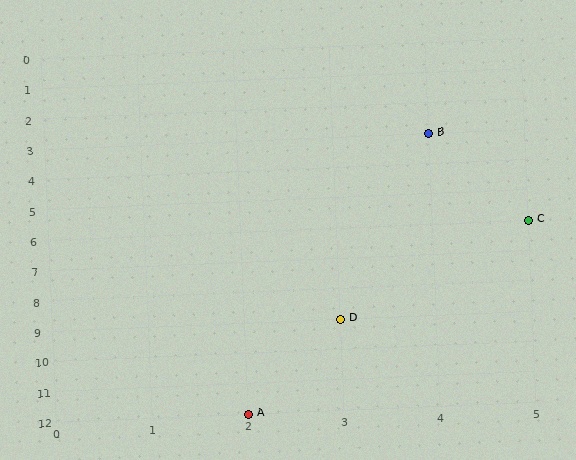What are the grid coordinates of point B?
Point B is at grid coordinates (4, 3).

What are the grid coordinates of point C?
Point C is at grid coordinates (5, 6).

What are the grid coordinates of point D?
Point D is at grid coordinates (3, 9).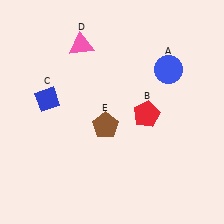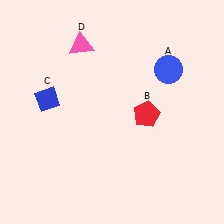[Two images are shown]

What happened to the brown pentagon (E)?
The brown pentagon (E) was removed in Image 2. It was in the bottom-left area of Image 1.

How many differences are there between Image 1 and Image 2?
There is 1 difference between the two images.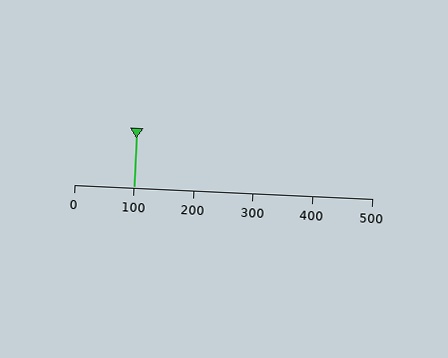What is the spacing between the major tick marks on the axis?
The major ticks are spaced 100 apart.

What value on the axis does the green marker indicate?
The marker indicates approximately 100.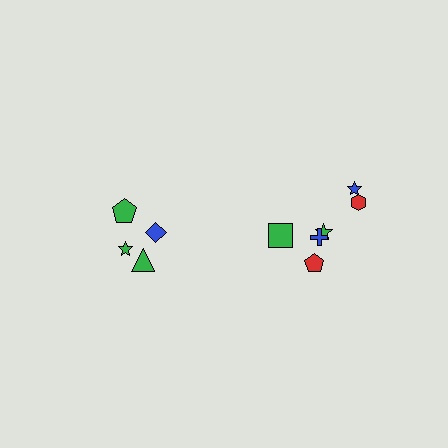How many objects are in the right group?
There are 6 objects.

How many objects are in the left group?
There are 4 objects.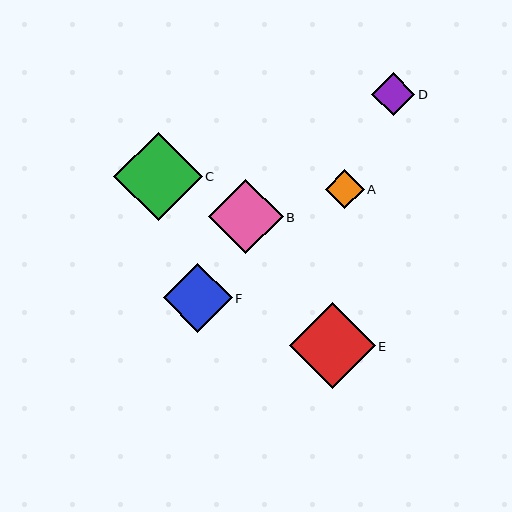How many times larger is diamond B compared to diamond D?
Diamond B is approximately 1.7 times the size of diamond D.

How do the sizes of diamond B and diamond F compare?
Diamond B and diamond F are approximately the same size.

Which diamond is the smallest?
Diamond A is the smallest with a size of approximately 39 pixels.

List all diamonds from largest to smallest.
From largest to smallest: C, E, B, F, D, A.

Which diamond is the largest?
Diamond C is the largest with a size of approximately 88 pixels.